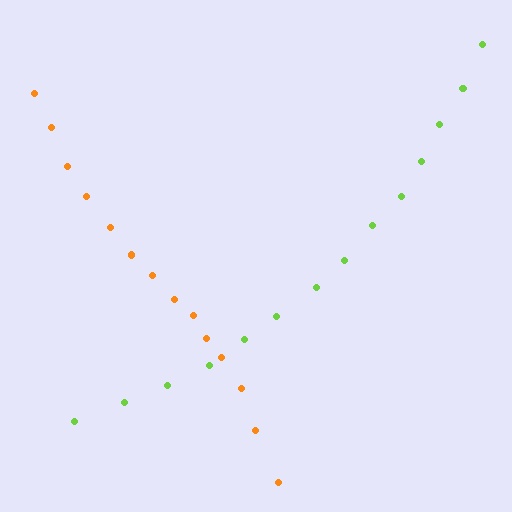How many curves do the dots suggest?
There are 2 distinct paths.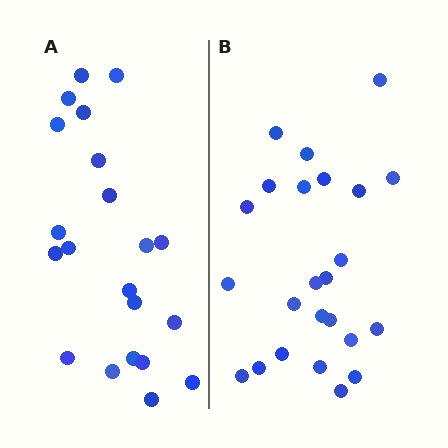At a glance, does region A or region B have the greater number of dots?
Region B (the right region) has more dots.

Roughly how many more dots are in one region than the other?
Region B has just a few more — roughly 2 or 3 more dots than region A.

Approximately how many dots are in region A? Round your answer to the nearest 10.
About 20 dots. (The exact count is 21, which rounds to 20.)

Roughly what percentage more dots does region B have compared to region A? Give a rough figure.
About 15% more.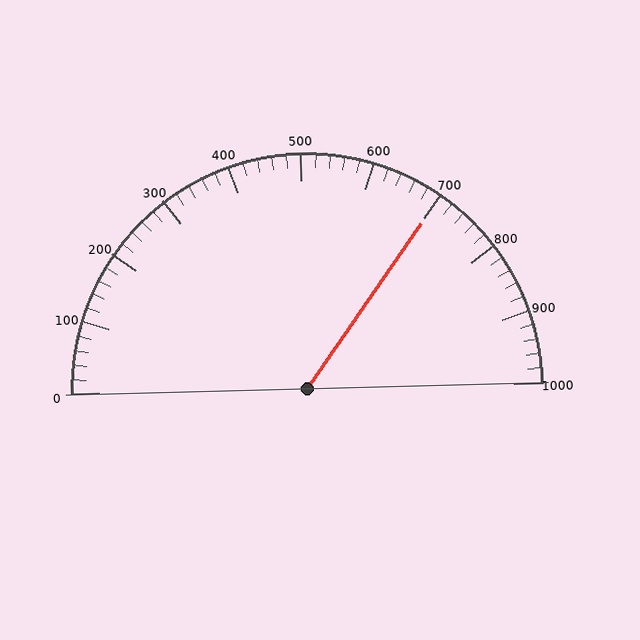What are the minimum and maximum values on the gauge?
The gauge ranges from 0 to 1000.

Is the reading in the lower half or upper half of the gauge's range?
The reading is in the upper half of the range (0 to 1000).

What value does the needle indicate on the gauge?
The needle indicates approximately 700.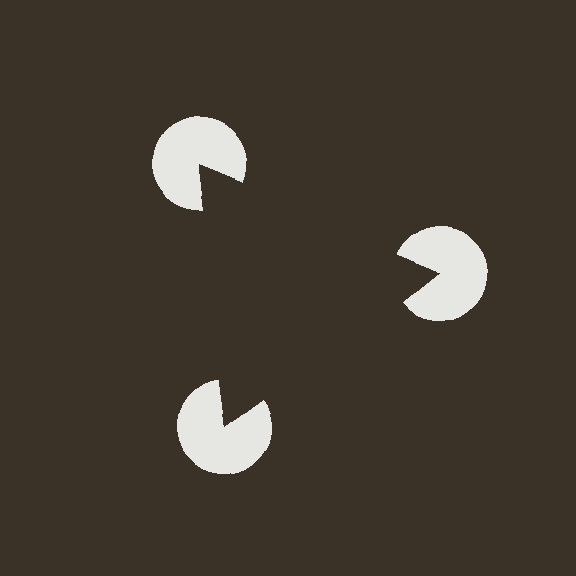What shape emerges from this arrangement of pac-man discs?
An illusory triangle — its edges are inferred from the aligned wedge cuts in the pac-man discs, not physically drawn.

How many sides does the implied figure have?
3 sides.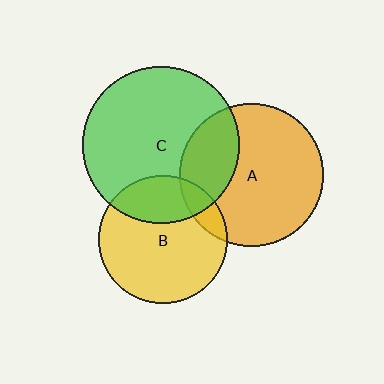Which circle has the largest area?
Circle C (green).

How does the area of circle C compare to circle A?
Approximately 1.2 times.